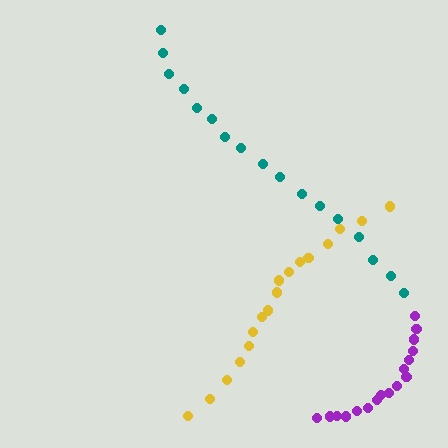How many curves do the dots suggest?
There are 3 distinct paths.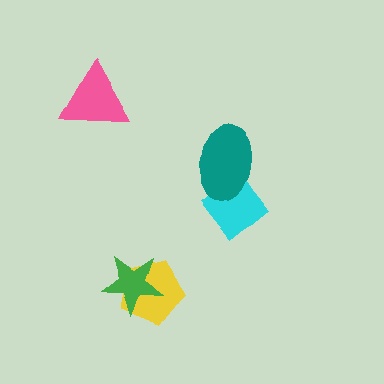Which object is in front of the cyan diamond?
The teal ellipse is in front of the cyan diamond.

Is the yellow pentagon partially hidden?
Yes, it is partially covered by another shape.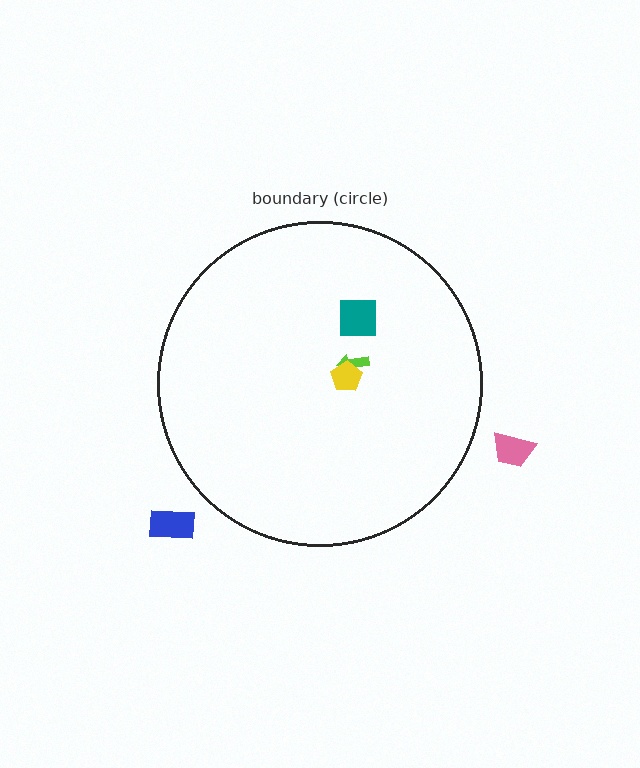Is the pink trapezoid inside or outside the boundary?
Outside.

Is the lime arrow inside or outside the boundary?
Inside.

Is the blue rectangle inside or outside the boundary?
Outside.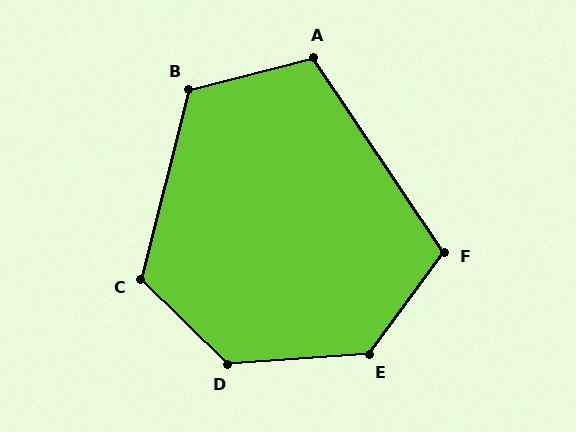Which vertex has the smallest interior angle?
A, at approximately 109 degrees.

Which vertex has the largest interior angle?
D, at approximately 131 degrees.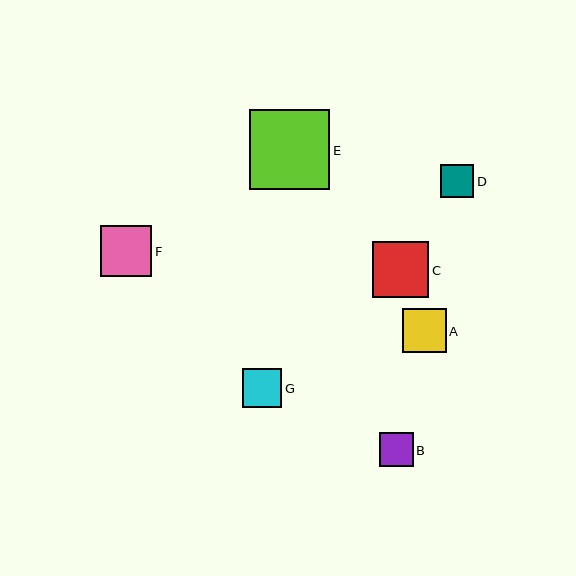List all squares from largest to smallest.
From largest to smallest: E, C, F, A, G, B, D.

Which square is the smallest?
Square D is the smallest with a size of approximately 33 pixels.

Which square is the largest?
Square E is the largest with a size of approximately 80 pixels.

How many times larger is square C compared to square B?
Square C is approximately 1.7 times the size of square B.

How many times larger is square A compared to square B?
Square A is approximately 1.3 times the size of square B.